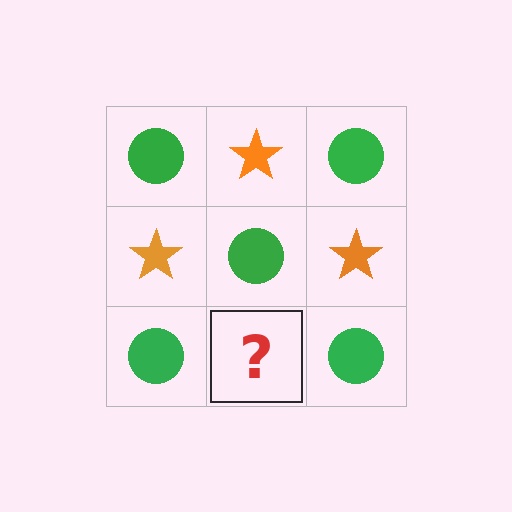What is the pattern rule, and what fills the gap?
The rule is that it alternates green circle and orange star in a checkerboard pattern. The gap should be filled with an orange star.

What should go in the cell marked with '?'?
The missing cell should contain an orange star.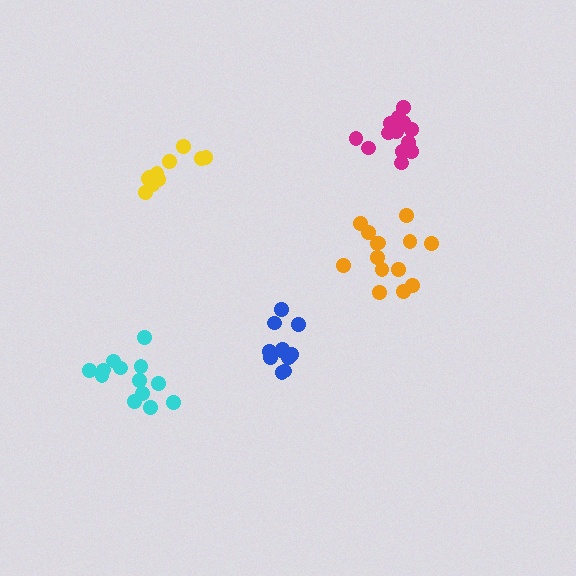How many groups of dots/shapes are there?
There are 5 groups.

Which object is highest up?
The magenta cluster is topmost.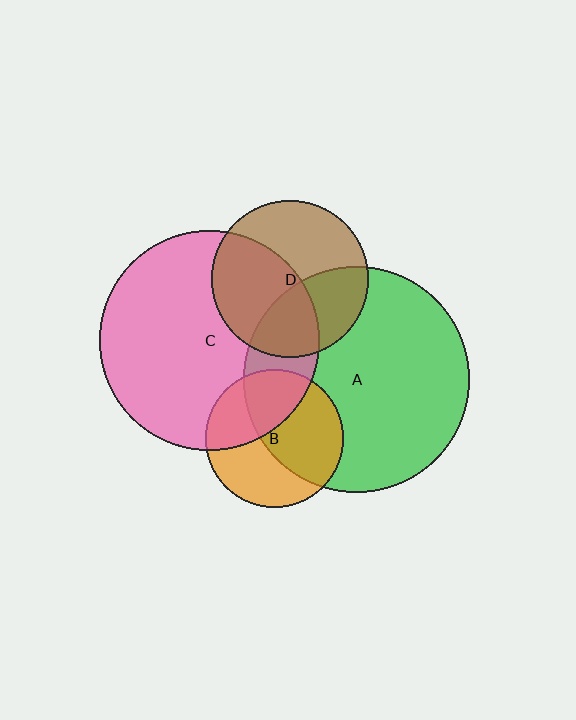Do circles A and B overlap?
Yes.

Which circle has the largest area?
Circle A (green).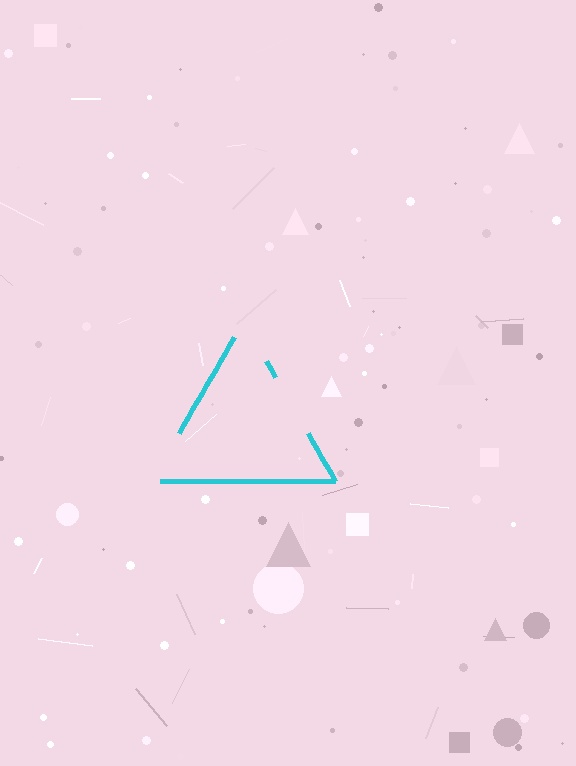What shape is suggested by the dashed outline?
The dashed outline suggests a triangle.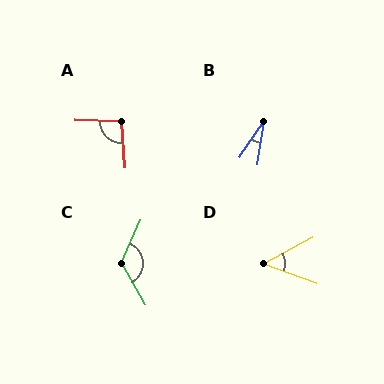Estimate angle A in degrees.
Approximately 97 degrees.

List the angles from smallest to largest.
B (25°), D (48°), A (97°), C (127°).